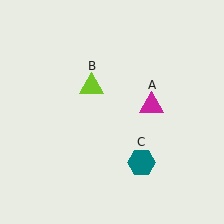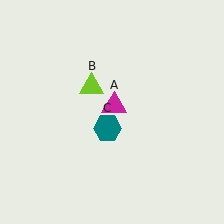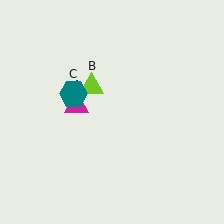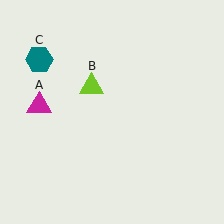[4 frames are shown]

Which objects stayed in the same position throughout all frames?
Lime triangle (object B) remained stationary.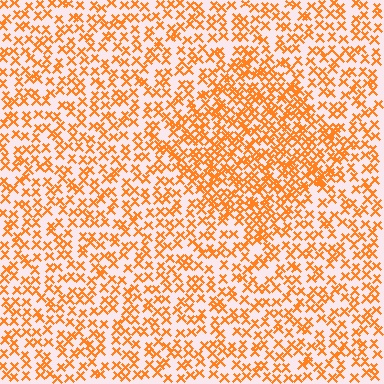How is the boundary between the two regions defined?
The boundary is defined by a change in element density (approximately 1.8x ratio). All elements are the same color, size, and shape.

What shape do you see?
I see a diamond.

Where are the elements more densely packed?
The elements are more densely packed inside the diamond boundary.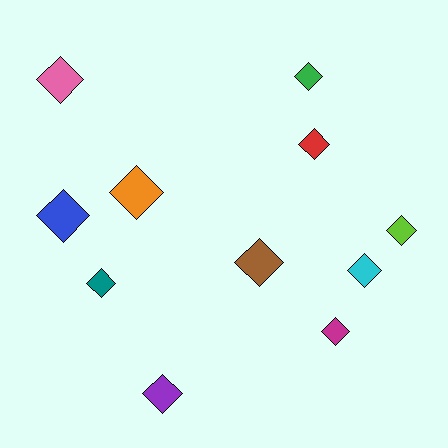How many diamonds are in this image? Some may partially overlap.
There are 11 diamonds.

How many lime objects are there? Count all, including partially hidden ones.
There is 1 lime object.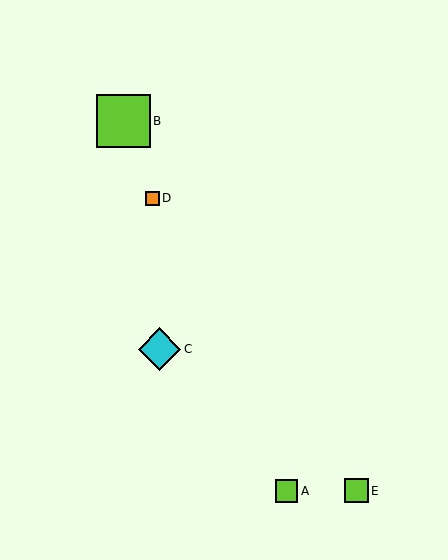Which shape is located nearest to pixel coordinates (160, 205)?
The orange square (labeled D) at (152, 198) is nearest to that location.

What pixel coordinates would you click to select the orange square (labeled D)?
Click at (152, 198) to select the orange square D.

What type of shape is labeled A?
Shape A is a lime square.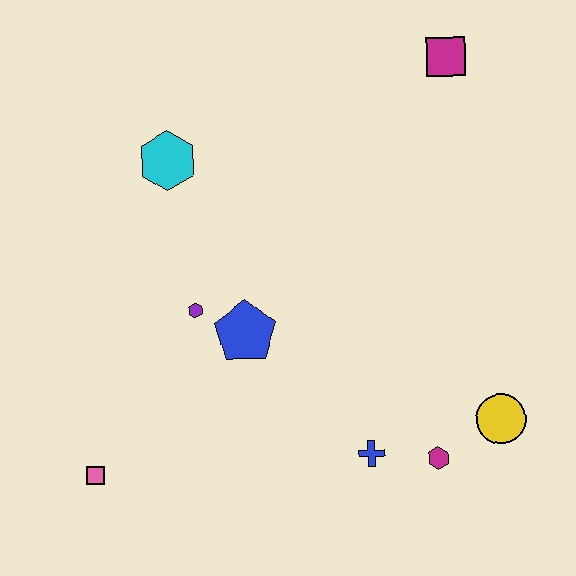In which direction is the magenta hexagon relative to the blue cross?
The magenta hexagon is to the right of the blue cross.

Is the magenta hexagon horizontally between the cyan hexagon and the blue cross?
No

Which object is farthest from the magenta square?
The pink square is farthest from the magenta square.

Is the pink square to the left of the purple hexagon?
Yes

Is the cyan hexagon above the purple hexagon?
Yes